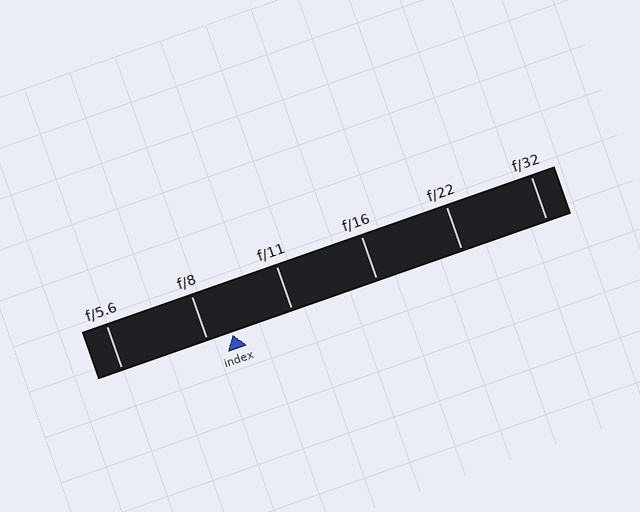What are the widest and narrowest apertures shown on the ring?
The widest aperture shown is f/5.6 and the narrowest is f/32.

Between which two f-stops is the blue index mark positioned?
The index mark is between f/8 and f/11.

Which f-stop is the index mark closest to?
The index mark is closest to f/8.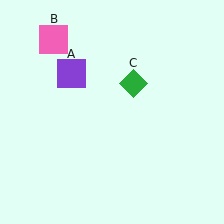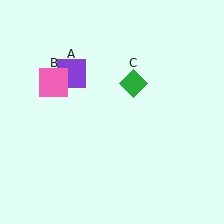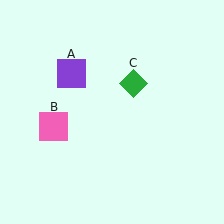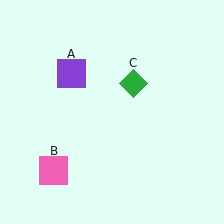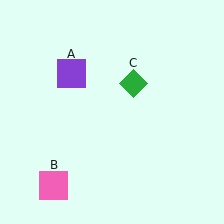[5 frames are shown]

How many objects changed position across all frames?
1 object changed position: pink square (object B).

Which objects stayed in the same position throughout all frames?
Purple square (object A) and green diamond (object C) remained stationary.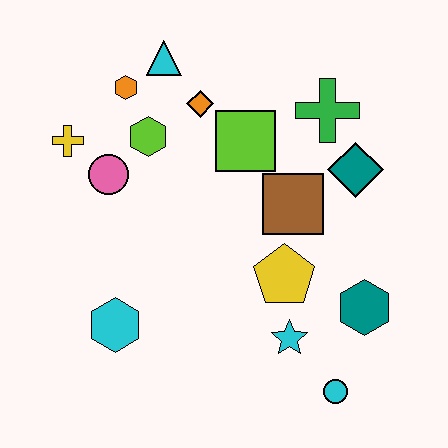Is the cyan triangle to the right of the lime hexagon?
Yes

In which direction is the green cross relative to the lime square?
The green cross is to the right of the lime square.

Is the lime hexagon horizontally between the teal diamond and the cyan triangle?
No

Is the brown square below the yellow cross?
Yes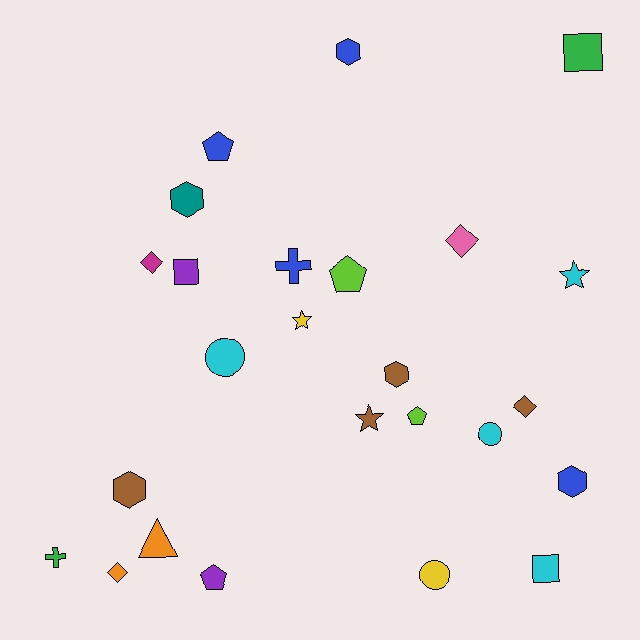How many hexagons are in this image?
There are 5 hexagons.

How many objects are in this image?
There are 25 objects.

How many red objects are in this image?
There are no red objects.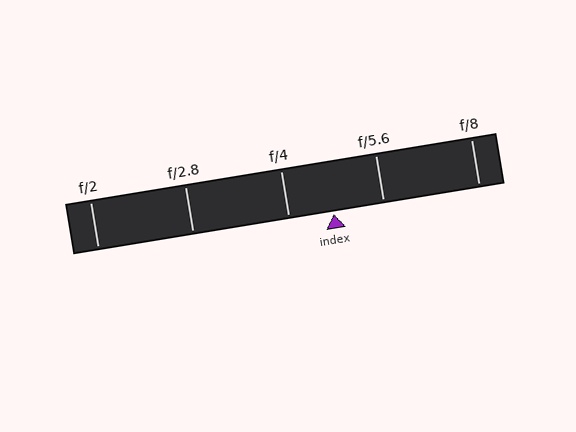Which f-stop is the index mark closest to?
The index mark is closest to f/4.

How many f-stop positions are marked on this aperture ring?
There are 5 f-stop positions marked.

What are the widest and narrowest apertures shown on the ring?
The widest aperture shown is f/2 and the narrowest is f/8.